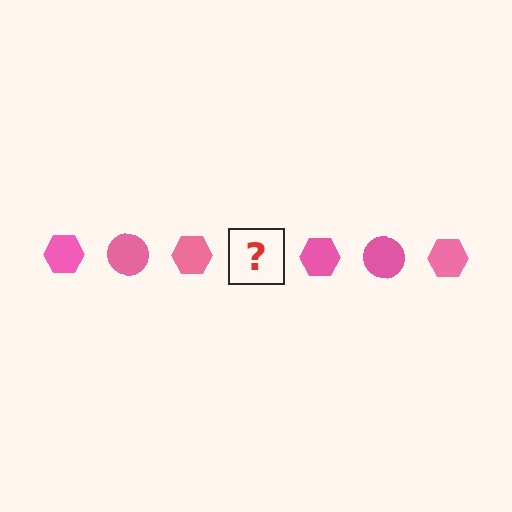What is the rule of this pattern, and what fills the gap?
The rule is that the pattern cycles through hexagon, circle shapes in pink. The gap should be filled with a pink circle.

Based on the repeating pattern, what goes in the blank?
The blank should be a pink circle.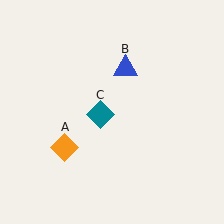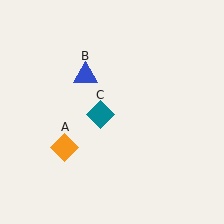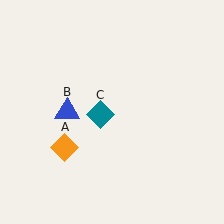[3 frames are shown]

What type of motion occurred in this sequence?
The blue triangle (object B) rotated counterclockwise around the center of the scene.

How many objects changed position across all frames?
1 object changed position: blue triangle (object B).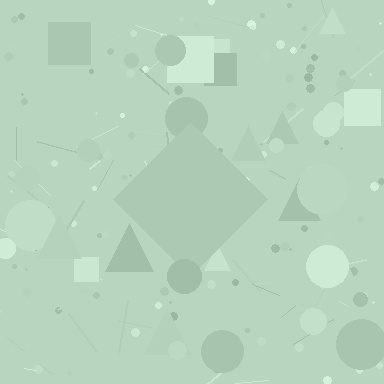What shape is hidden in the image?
A diamond is hidden in the image.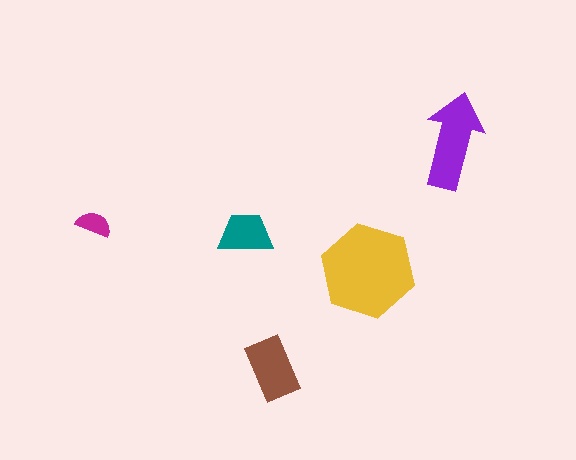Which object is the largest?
The yellow hexagon.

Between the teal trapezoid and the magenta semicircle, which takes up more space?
The teal trapezoid.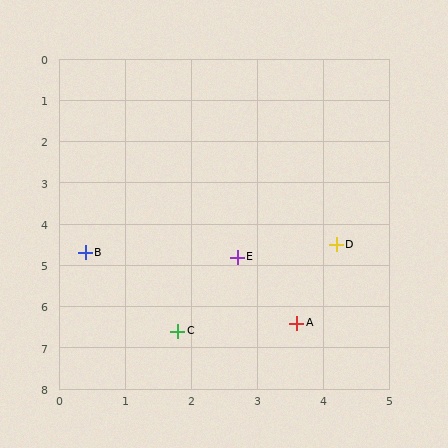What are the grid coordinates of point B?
Point B is at approximately (0.4, 4.7).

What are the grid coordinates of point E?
Point E is at approximately (2.7, 4.8).